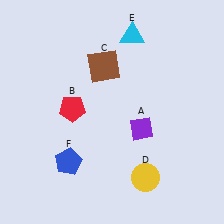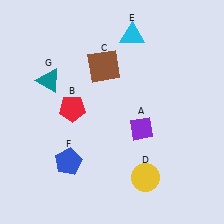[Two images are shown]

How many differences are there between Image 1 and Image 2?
There is 1 difference between the two images.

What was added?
A teal triangle (G) was added in Image 2.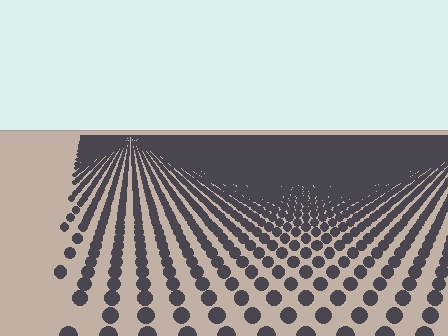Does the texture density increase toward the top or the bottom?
Density increases toward the top.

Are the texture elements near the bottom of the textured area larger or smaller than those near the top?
Larger. Near the bottom, elements are closer to the viewer and appear at a bigger on-screen size.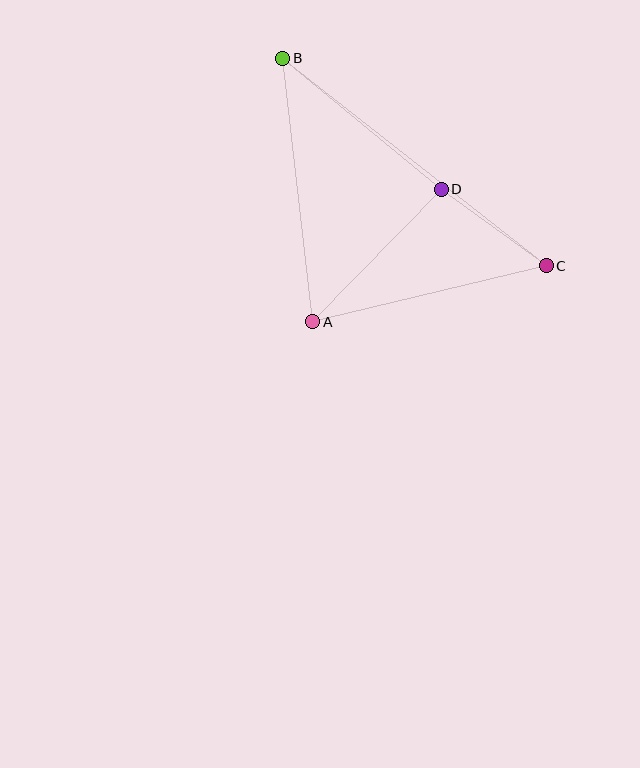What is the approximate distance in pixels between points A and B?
The distance between A and B is approximately 265 pixels.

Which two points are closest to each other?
Points C and D are closest to each other.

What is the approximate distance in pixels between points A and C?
The distance between A and C is approximately 240 pixels.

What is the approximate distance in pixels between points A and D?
The distance between A and D is approximately 184 pixels.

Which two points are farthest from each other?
Points B and C are farthest from each other.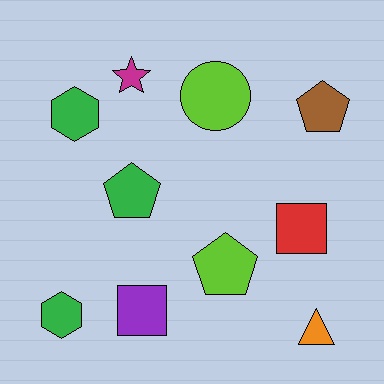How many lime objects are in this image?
There are 2 lime objects.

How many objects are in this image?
There are 10 objects.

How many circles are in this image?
There is 1 circle.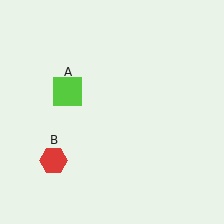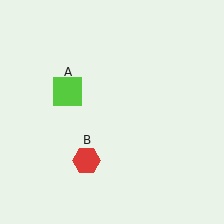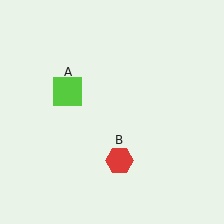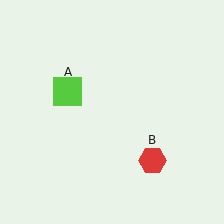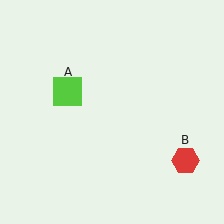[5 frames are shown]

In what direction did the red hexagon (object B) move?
The red hexagon (object B) moved right.